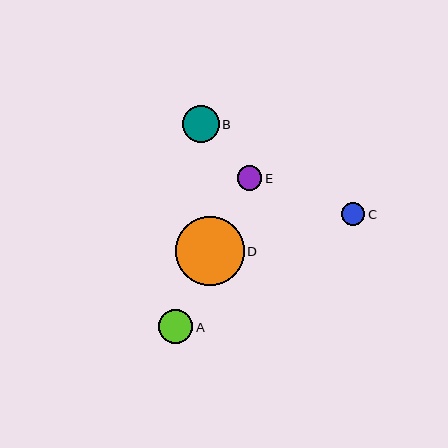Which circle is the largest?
Circle D is the largest with a size of approximately 69 pixels.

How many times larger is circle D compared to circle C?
Circle D is approximately 3.0 times the size of circle C.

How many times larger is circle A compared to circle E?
Circle A is approximately 1.4 times the size of circle E.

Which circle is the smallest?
Circle C is the smallest with a size of approximately 23 pixels.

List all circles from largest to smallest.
From largest to smallest: D, B, A, E, C.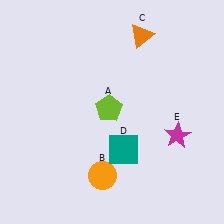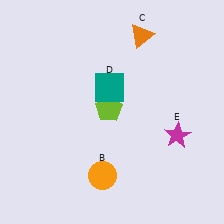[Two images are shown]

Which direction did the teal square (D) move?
The teal square (D) moved up.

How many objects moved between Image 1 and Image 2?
1 object moved between the two images.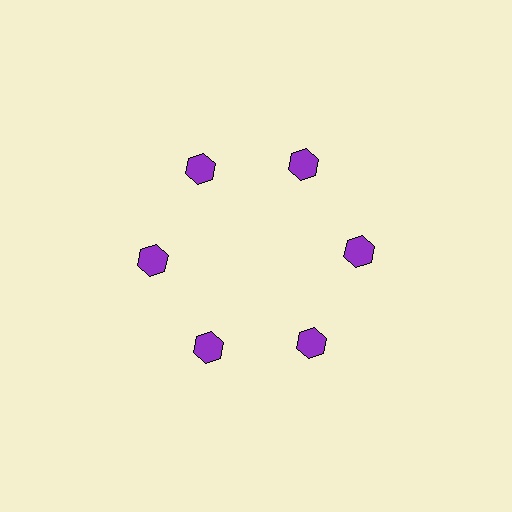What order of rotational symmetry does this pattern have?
This pattern has 6-fold rotational symmetry.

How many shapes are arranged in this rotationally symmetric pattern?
There are 6 shapes, arranged in 6 groups of 1.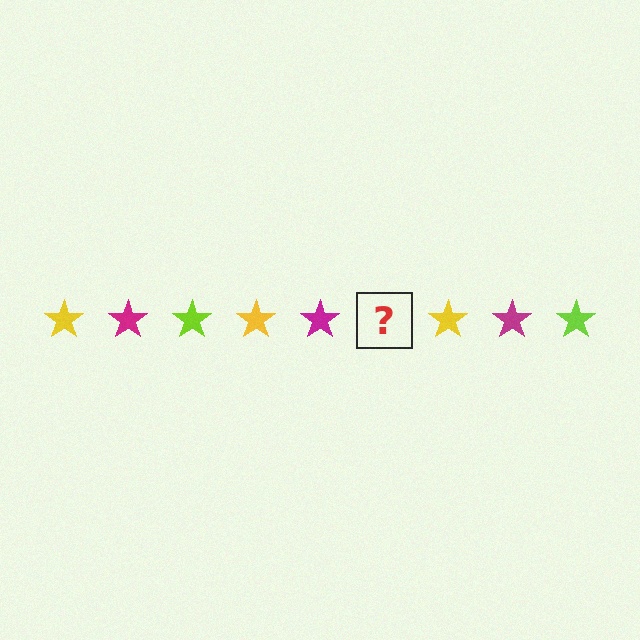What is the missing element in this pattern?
The missing element is a lime star.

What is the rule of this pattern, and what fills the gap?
The rule is that the pattern cycles through yellow, magenta, lime stars. The gap should be filled with a lime star.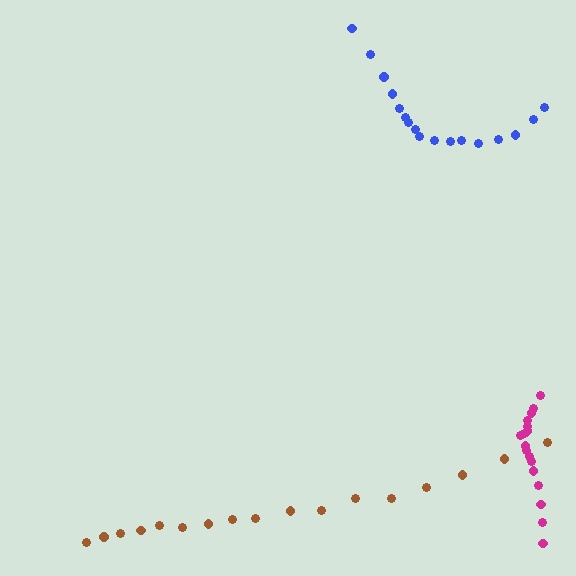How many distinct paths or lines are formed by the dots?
There are 3 distinct paths.